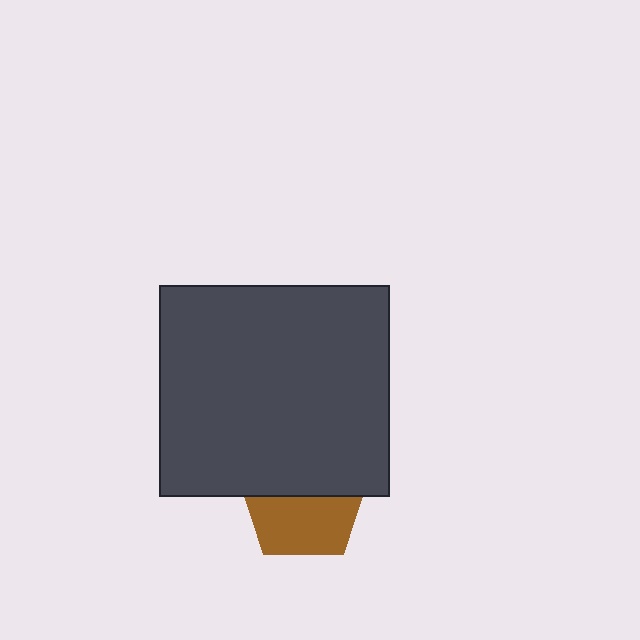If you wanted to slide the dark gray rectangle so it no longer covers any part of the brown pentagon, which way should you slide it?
Slide it up — that is the most direct way to separate the two shapes.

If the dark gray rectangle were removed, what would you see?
You would see the complete brown pentagon.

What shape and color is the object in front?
The object in front is a dark gray rectangle.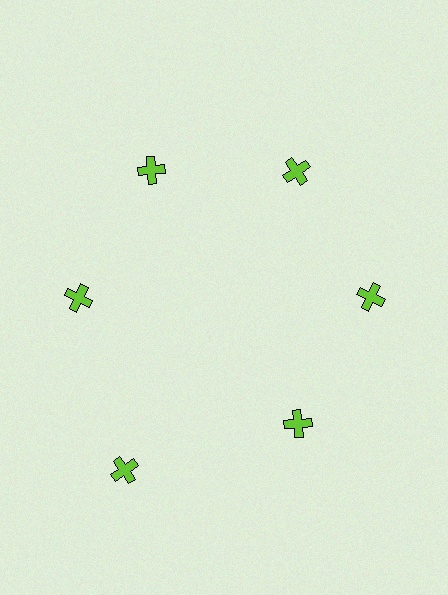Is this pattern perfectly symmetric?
No. The 6 lime crosses are arranged in a ring, but one element near the 7 o'clock position is pushed outward from the center, breaking the 6-fold rotational symmetry.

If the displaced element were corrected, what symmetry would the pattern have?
It would have 6-fold rotational symmetry — the pattern would map onto itself every 60 degrees.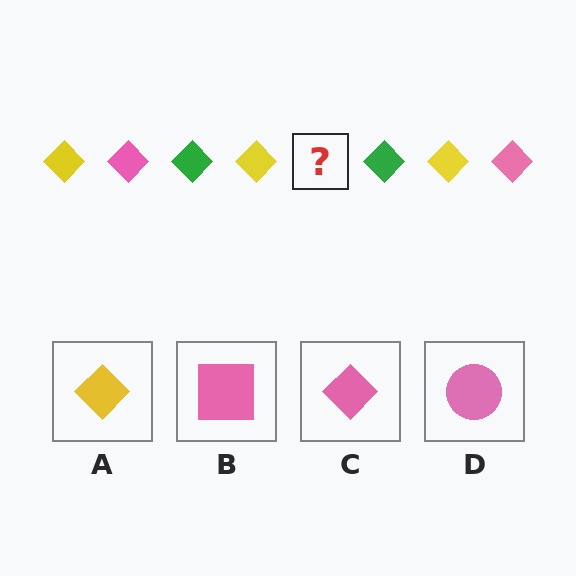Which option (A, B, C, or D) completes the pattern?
C.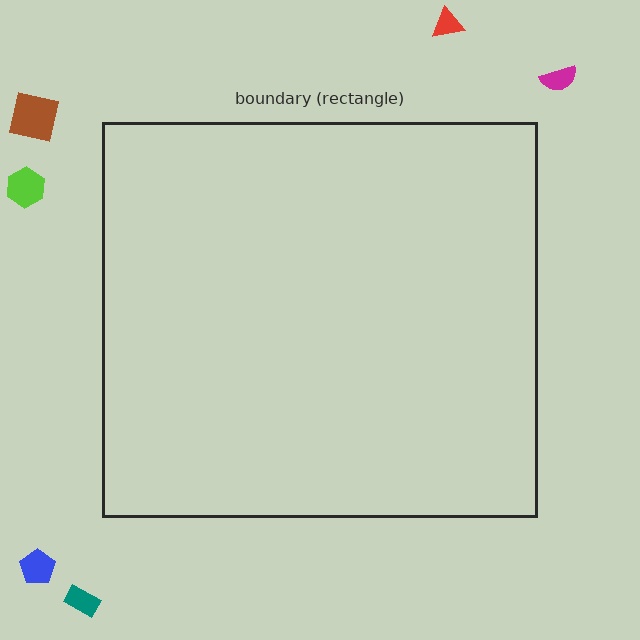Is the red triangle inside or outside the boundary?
Outside.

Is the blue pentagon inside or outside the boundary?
Outside.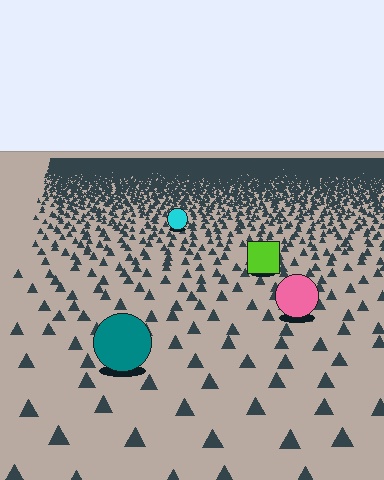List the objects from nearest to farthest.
From nearest to farthest: the teal circle, the pink circle, the lime square, the cyan circle.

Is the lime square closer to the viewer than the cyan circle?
Yes. The lime square is closer — you can tell from the texture gradient: the ground texture is coarser near it.